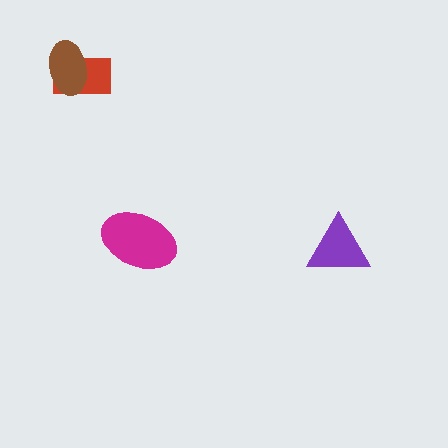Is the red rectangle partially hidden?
Yes, it is partially covered by another shape.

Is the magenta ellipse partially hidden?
No, no other shape covers it.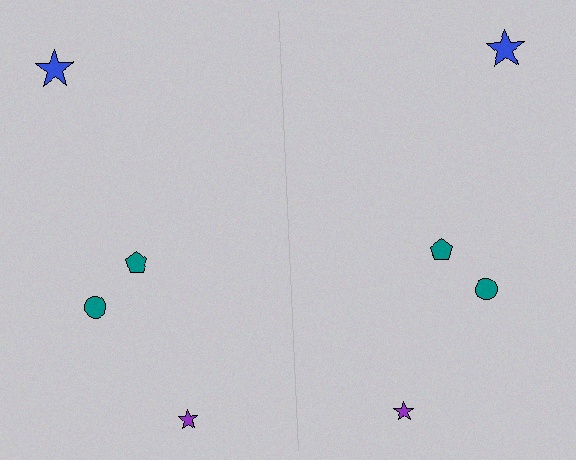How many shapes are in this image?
There are 8 shapes in this image.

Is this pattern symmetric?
Yes, this pattern has bilateral (reflection) symmetry.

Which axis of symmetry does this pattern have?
The pattern has a vertical axis of symmetry running through the center of the image.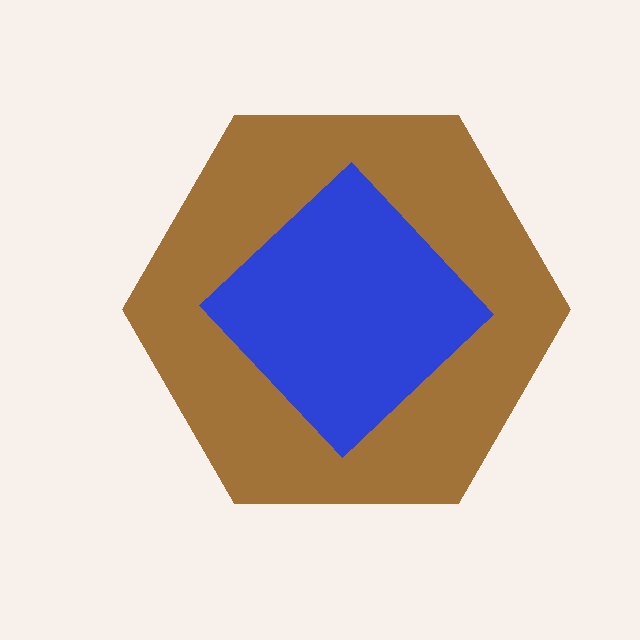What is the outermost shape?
The brown hexagon.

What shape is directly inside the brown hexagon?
The blue diamond.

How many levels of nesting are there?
2.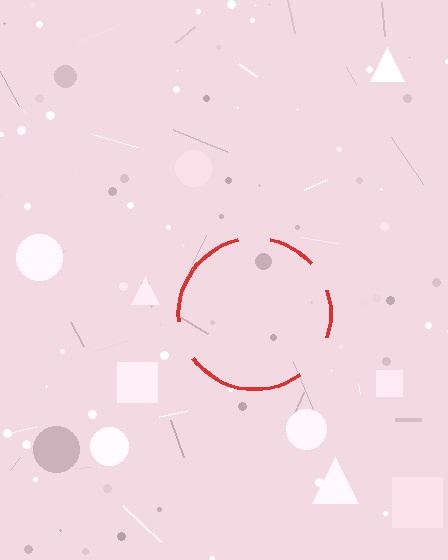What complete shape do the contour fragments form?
The contour fragments form a circle.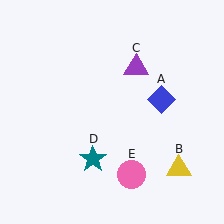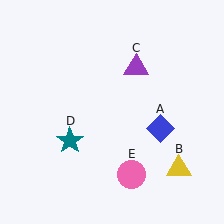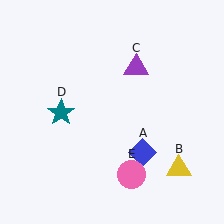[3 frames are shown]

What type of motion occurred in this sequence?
The blue diamond (object A), teal star (object D) rotated clockwise around the center of the scene.